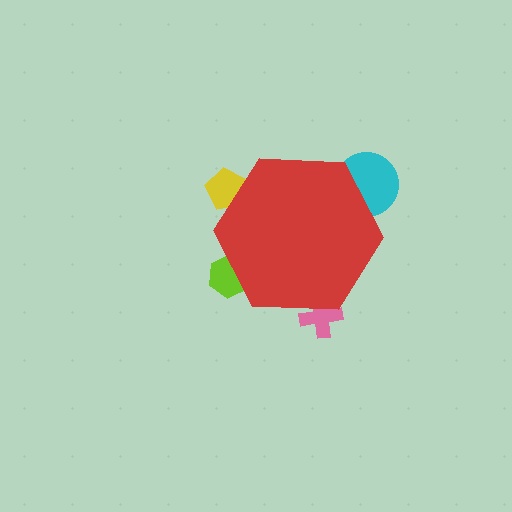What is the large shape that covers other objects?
A red hexagon.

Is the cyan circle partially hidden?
Yes, the cyan circle is partially hidden behind the red hexagon.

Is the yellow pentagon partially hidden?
Yes, the yellow pentagon is partially hidden behind the red hexagon.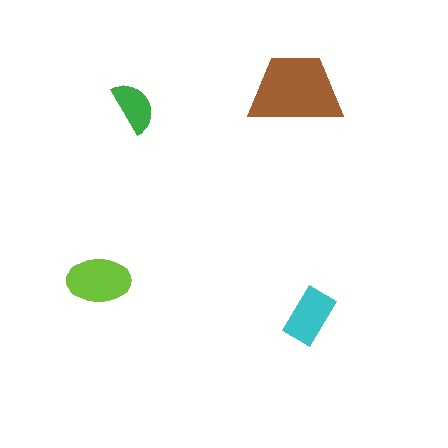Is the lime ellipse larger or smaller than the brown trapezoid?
Smaller.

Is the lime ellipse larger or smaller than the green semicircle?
Larger.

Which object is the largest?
The brown trapezoid.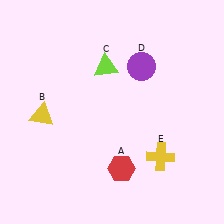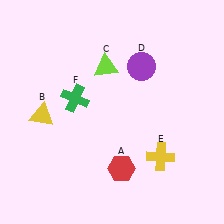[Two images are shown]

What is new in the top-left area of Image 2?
A green cross (F) was added in the top-left area of Image 2.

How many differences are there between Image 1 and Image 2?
There is 1 difference between the two images.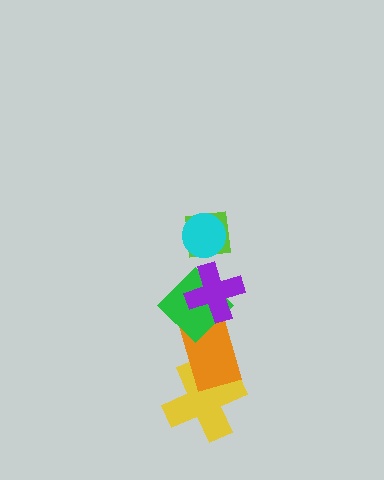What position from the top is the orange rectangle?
The orange rectangle is 5th from the top.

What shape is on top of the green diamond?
The purple cross is on top of the green diamond.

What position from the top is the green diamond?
The green diamond is 4th from the top.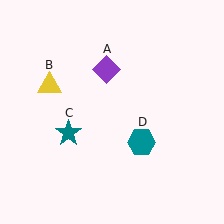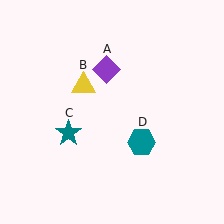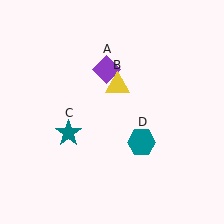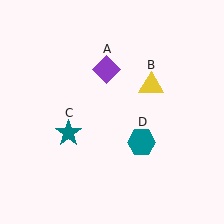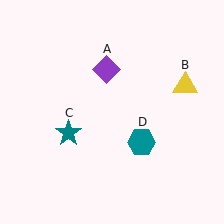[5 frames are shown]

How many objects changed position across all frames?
1 object changed position: yellow triangle (object B).